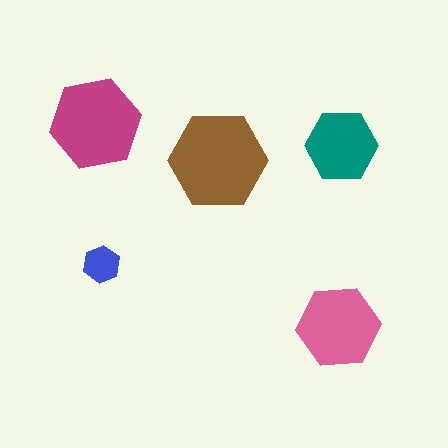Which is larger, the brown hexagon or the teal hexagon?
The brown one.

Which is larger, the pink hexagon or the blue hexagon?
The pink one.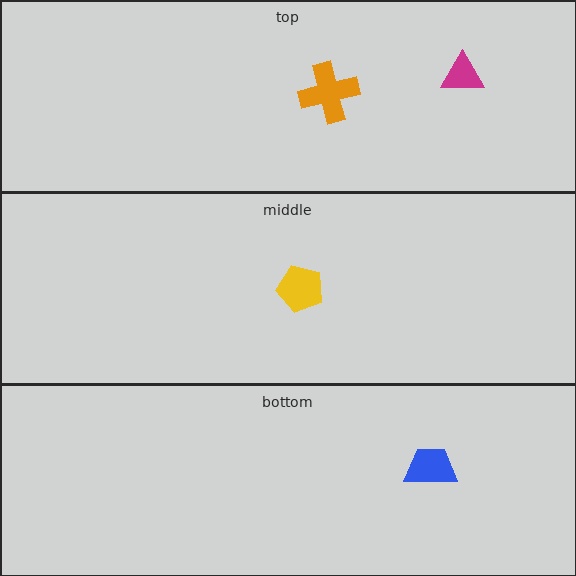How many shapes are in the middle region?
1.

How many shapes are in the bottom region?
1.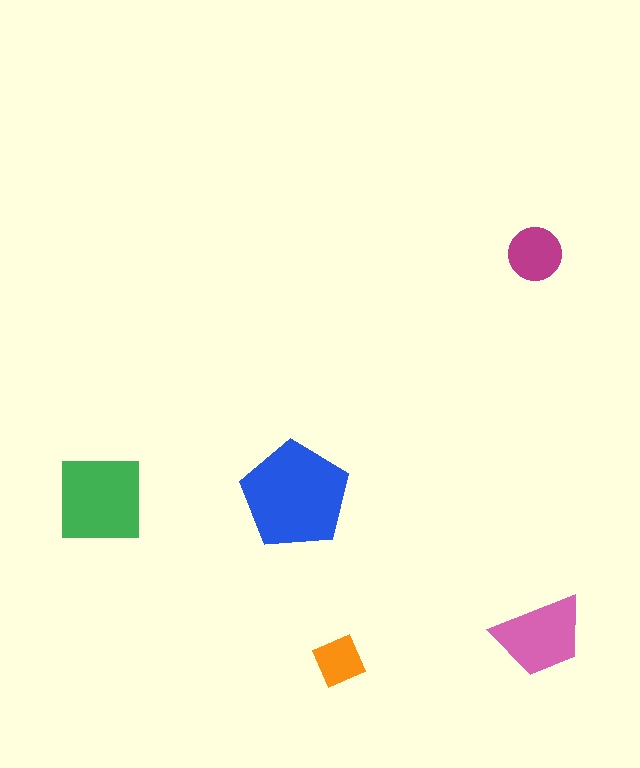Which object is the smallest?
The orange diamond.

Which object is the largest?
The blue pentagon.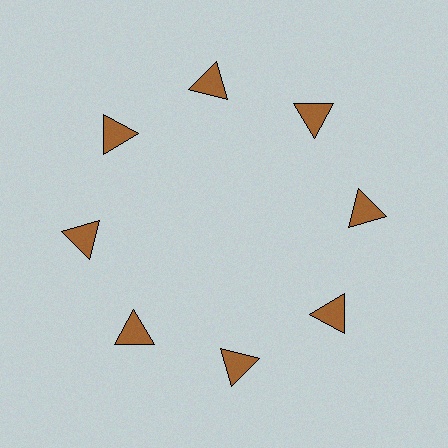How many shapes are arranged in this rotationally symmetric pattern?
There are 8 shapes, arranged in 8 groups of 1.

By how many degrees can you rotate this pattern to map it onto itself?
The pattern maps onto itself every 45 degrees of rotation.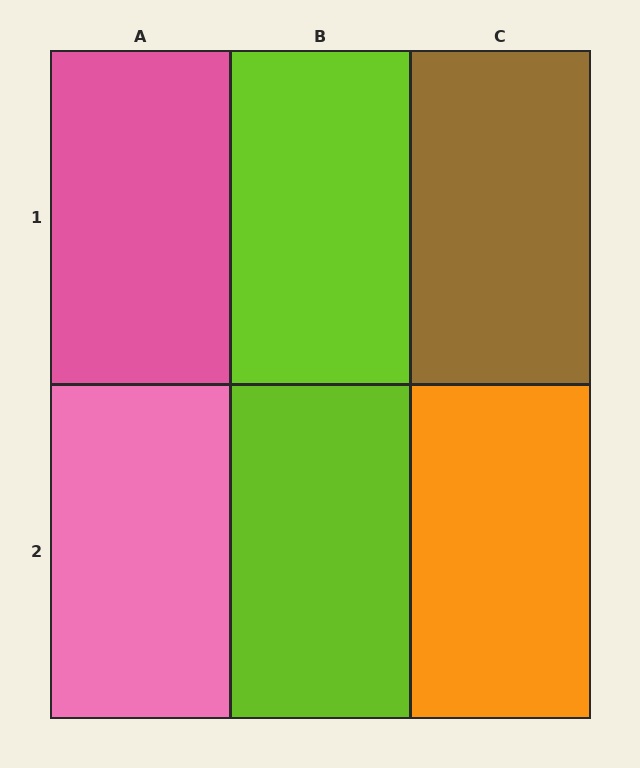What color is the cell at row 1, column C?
Brown.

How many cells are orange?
1 cell is orange.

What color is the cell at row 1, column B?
Lime.